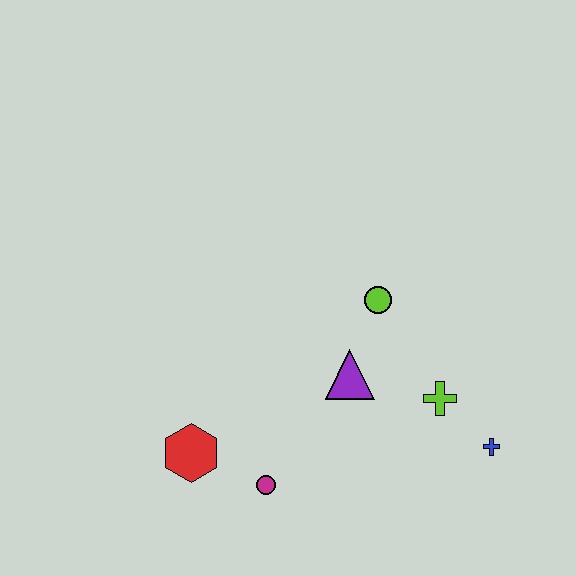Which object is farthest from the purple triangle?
The red hexagon is farthest from the purple triangle.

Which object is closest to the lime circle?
The purple triangle is closest to the lime circle.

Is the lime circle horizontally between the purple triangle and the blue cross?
Yes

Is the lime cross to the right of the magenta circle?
Yes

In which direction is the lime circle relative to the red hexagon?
The lime circle is to the right of the red hexagon.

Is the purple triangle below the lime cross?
No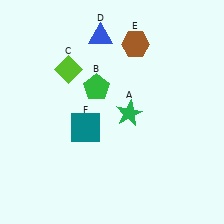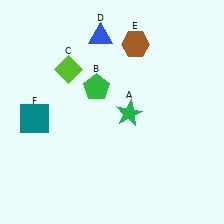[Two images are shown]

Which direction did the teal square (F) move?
The teal square (F) moved left.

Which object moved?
The teal square (F) moved left.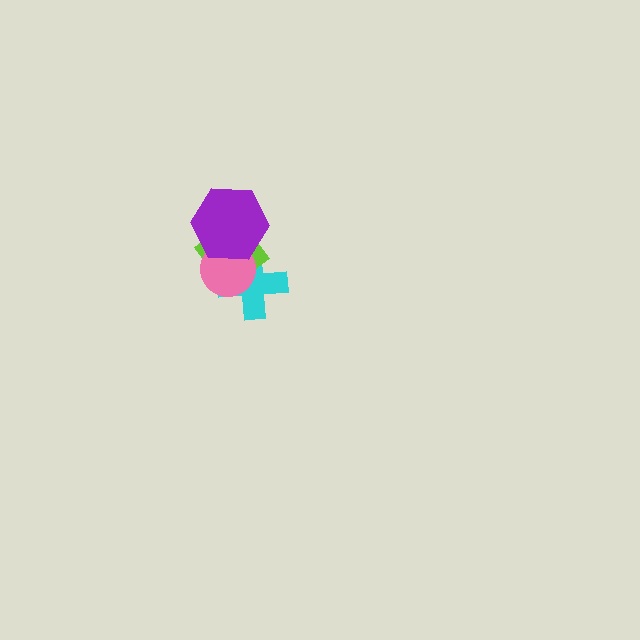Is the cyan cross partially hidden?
Yes, it is partially covered by another shape.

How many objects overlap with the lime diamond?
3 objects overlap with the lime diamond.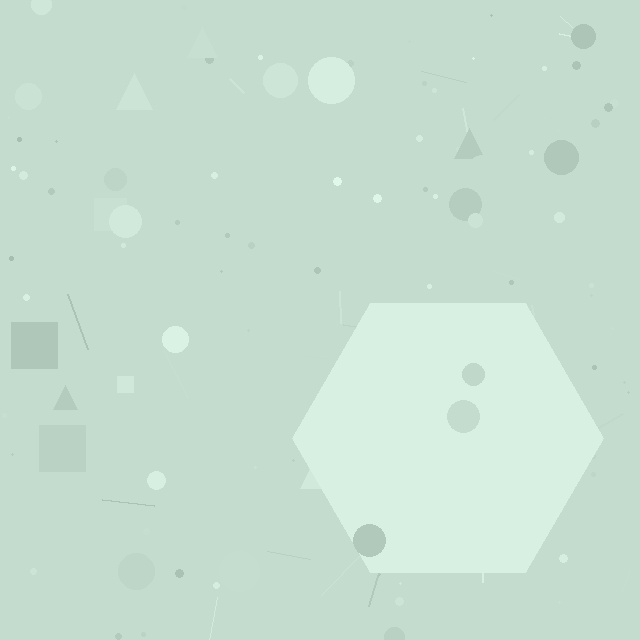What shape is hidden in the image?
A hexagon is hidden in the image.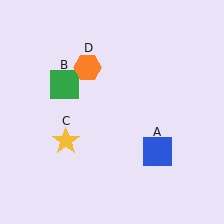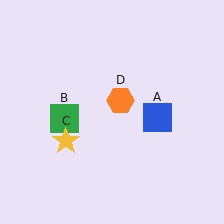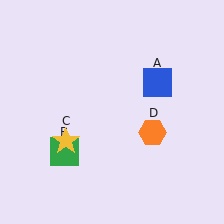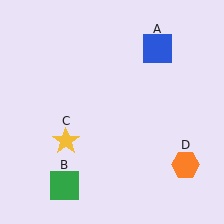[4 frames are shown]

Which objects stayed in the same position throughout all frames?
Yellow star (object C) remained stationary.